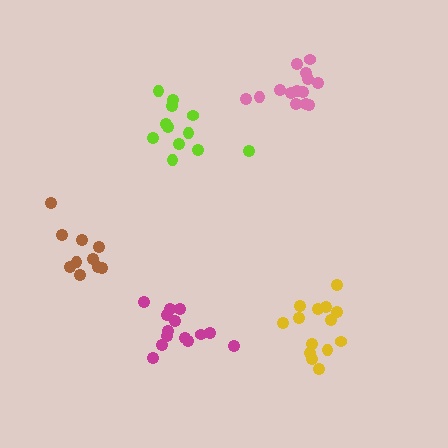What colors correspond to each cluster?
The clusters are colored: lime, magenta, brown, yellow, pink.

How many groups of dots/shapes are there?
There are 5 groups.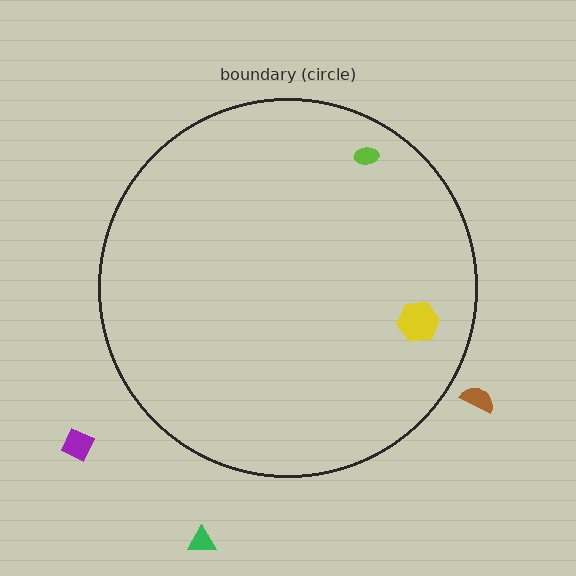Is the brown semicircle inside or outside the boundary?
Outside.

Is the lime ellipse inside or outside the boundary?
Inside.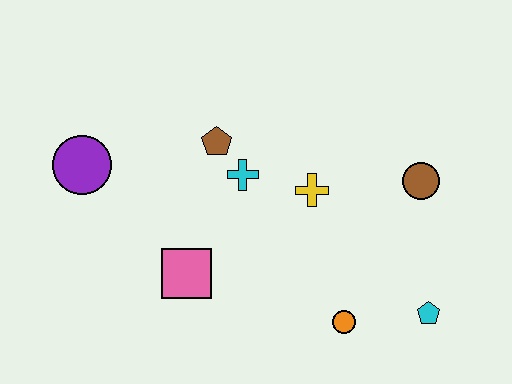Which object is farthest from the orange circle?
The purple circle is farthest from the orange circle.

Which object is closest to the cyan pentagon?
The orange circle is closest to the cyan pentagon.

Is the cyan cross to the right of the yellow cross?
No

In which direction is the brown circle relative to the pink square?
The brown circle is to the right of the pink square.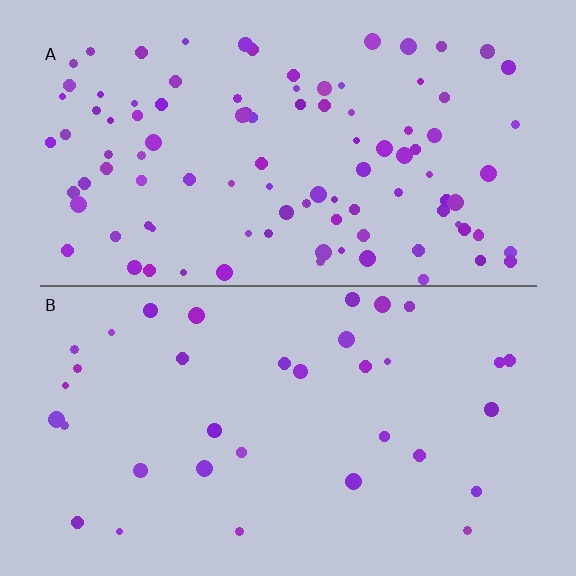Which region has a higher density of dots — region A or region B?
A (the top).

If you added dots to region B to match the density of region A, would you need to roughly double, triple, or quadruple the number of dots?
Approximately triple.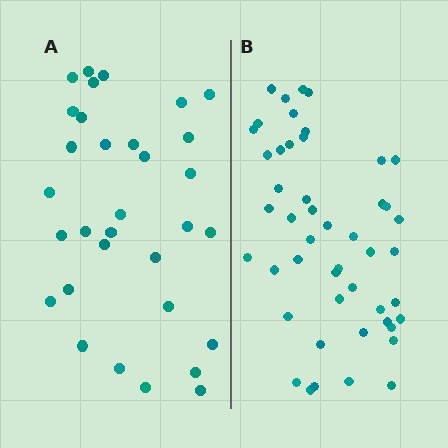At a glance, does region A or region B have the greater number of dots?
Region B (the right region) has more dots.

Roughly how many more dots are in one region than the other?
Region B has approximately 15 more dots than region A.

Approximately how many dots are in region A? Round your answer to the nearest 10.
About 30 dots. (The exact count is 32, which rounds to 30.)